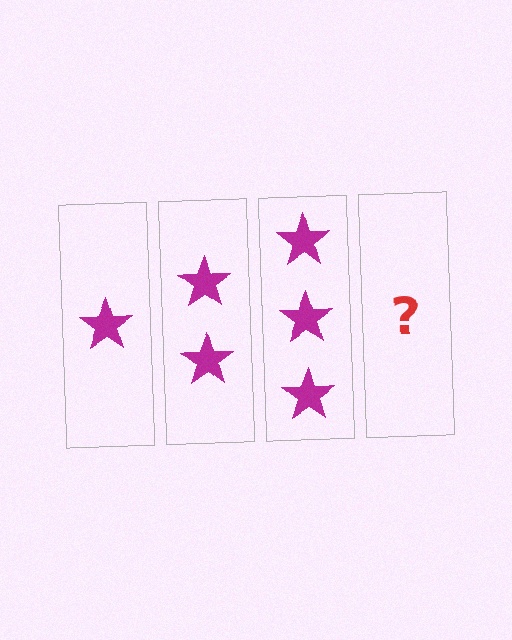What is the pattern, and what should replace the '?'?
The pattern is that each step adds one more star. The '?' should be 4 stars.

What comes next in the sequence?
The next element should be 4 stars.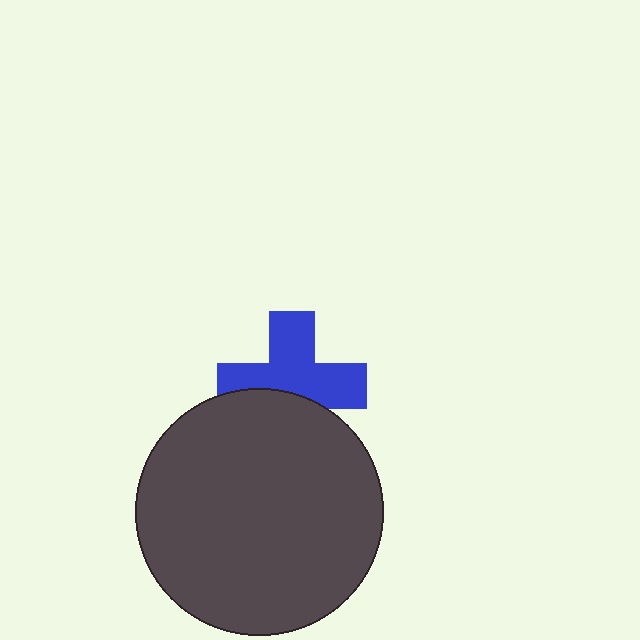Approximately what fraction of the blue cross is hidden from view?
Roughly 36% of the blue cross is hidden behind the dark gray circle.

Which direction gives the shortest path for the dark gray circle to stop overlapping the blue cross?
Moving down gives the shortest separation.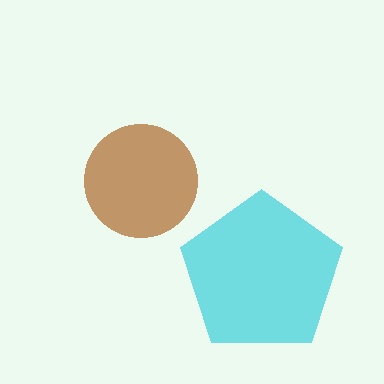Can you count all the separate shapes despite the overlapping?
Yes, there are 2 separate shapes.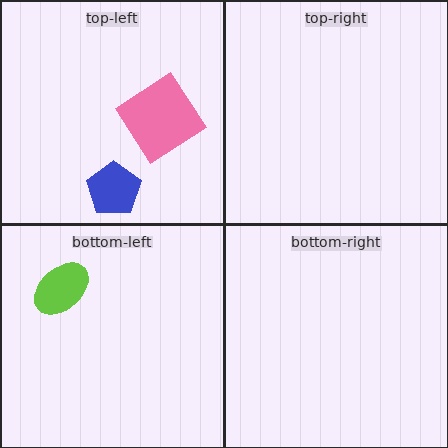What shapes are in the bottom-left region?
The lime ellipse.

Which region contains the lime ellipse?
The bottom-left region.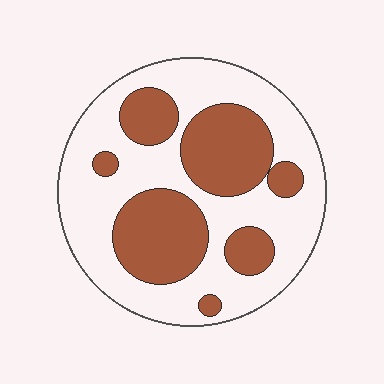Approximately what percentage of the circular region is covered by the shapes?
Approximately 35%.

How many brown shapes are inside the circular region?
7.